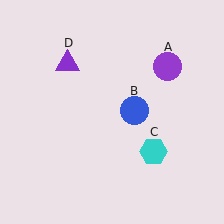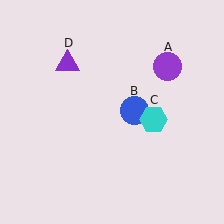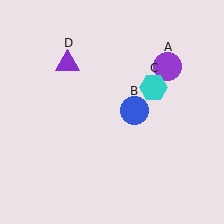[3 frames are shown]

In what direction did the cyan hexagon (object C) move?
The cyan hexagon (object C) moved up.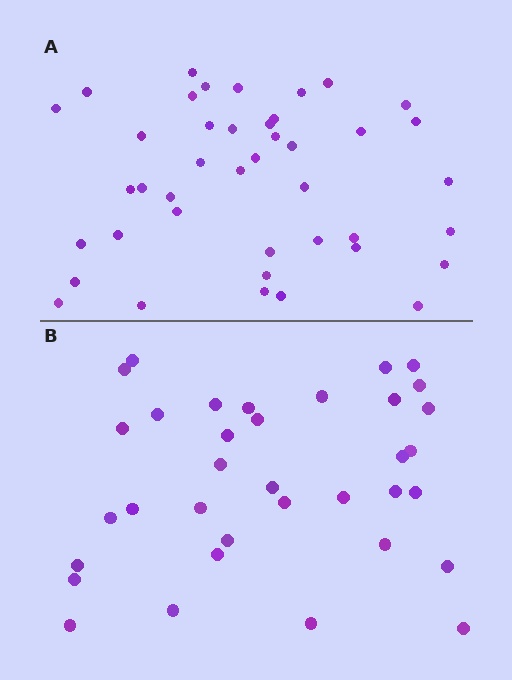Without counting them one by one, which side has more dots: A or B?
Region A (the top region) has more dots.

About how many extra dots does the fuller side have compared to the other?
Region A has roughly 8 or so more dots than region B.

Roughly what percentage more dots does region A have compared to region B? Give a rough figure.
About 20% more.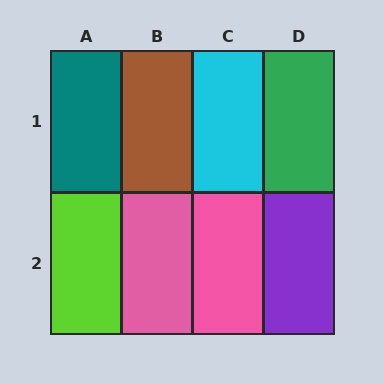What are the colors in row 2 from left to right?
Lime, pink, pink, purple.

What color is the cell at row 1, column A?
Teal.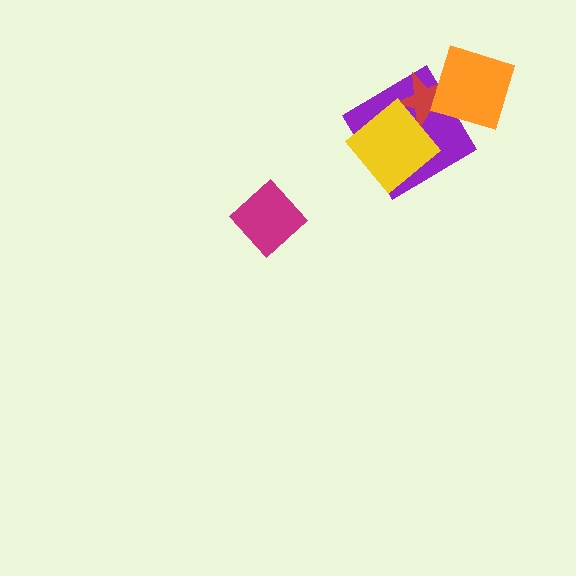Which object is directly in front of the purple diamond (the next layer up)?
The red star is directly in front of the purple diamond.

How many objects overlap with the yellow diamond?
2 objects overlap with the yellow diamond.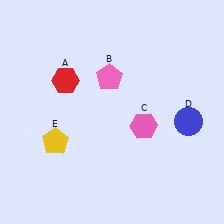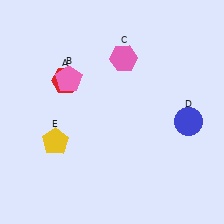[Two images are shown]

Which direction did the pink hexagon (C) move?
The pink hexagon (C) moved up.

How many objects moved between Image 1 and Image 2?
2 objects moved between the two images.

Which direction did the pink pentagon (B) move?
The pink pentagon (B) moved left.